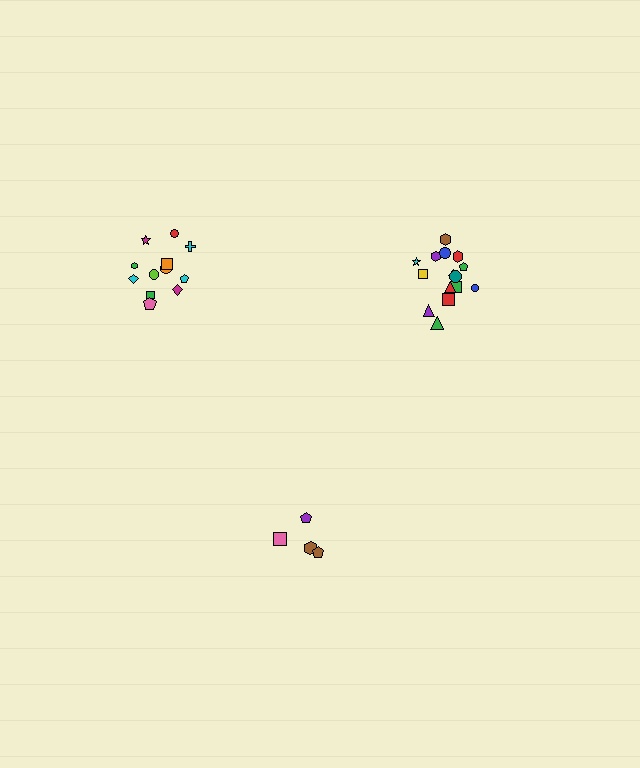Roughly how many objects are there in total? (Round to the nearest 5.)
Roughly 30 objects in total.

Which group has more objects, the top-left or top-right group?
The top-right group.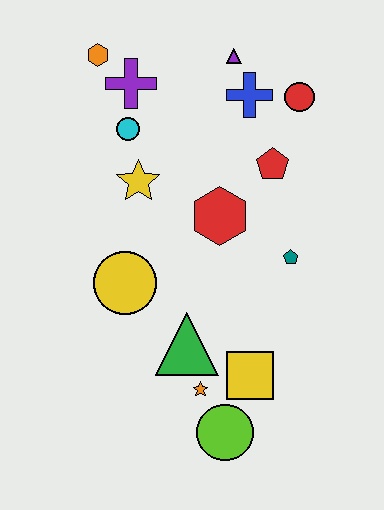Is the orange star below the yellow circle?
Yes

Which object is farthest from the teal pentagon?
The orange hexagon is farthest from the teal pentagon.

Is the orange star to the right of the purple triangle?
No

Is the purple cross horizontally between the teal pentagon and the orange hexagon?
Yes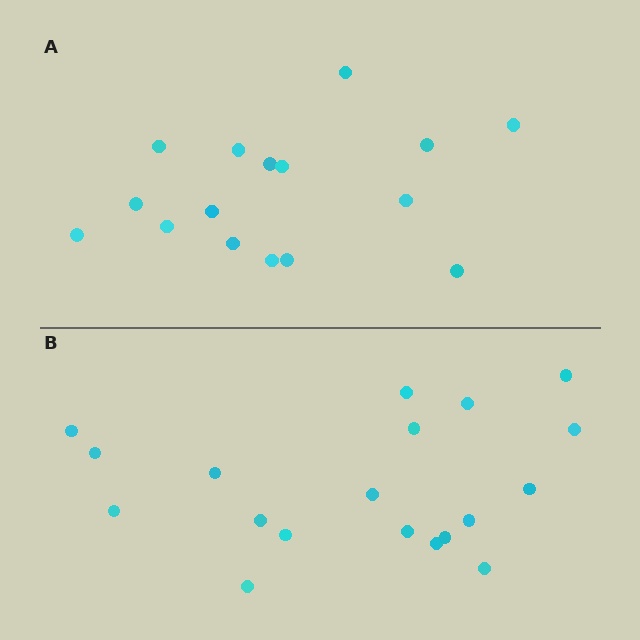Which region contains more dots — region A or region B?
Region B (the bottom region) has more dots.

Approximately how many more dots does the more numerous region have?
Region B has just a few more — roughly 2 or 3 more dots than region A.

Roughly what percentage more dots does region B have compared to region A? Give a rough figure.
About 20% more.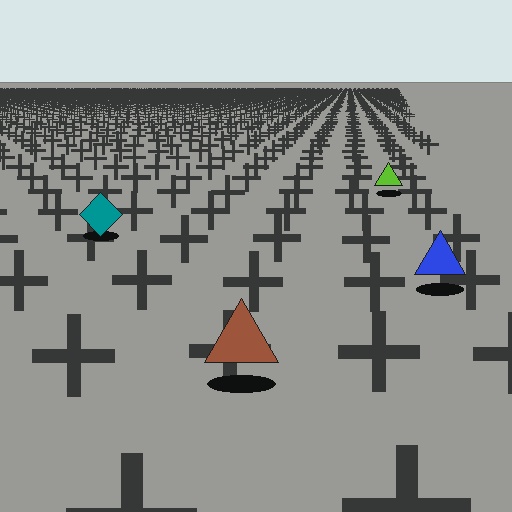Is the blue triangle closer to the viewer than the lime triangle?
Yes. The blue triangle is closer — you can tell from the texture gradient: the ground texture is coarser near it.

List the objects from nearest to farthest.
From nearest to farthest: the brown triangle, the blue triangle, the teal diamond, the lime triangle.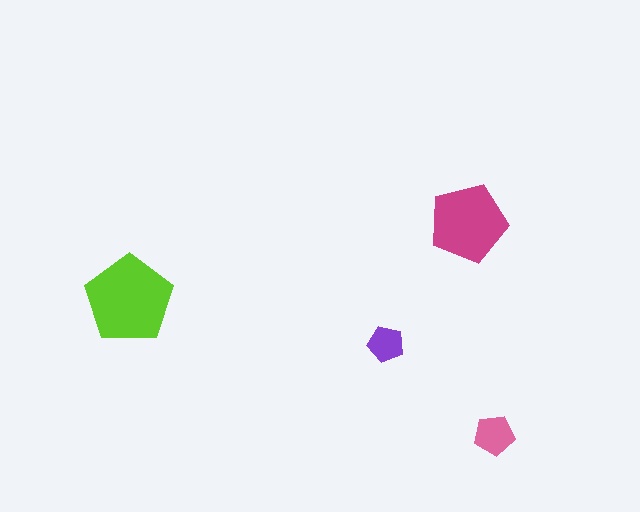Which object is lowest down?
The pink pentagon is bottommost.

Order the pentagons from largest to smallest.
the lime one, the magenta one, the pink one, the purple one.